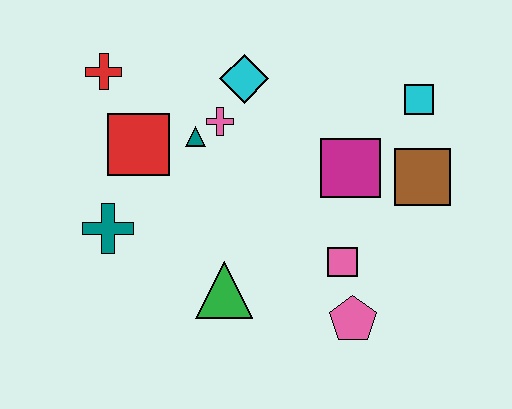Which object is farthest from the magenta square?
The red cross is farthest from the magenta square.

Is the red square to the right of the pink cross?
No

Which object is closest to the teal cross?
The red square is closest to the teal cross.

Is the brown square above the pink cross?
No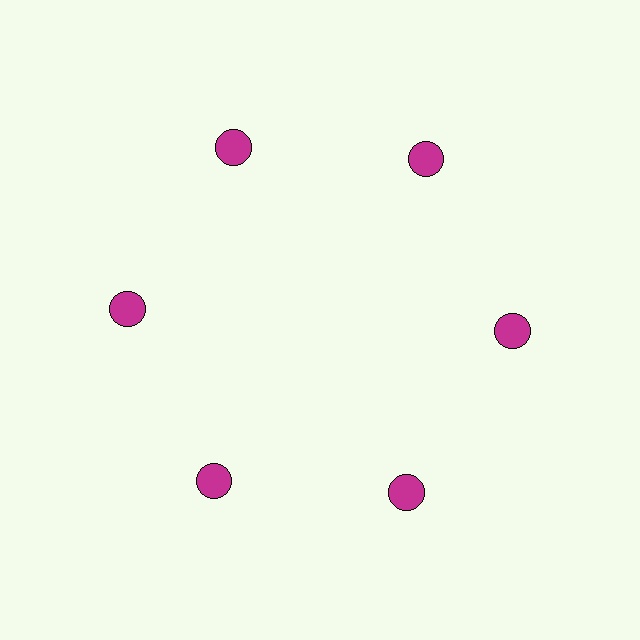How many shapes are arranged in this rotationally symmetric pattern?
There are 6 shapes, arranged in 6 groups of 1.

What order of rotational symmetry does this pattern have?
This pattern has 6-fold rotational symmetry.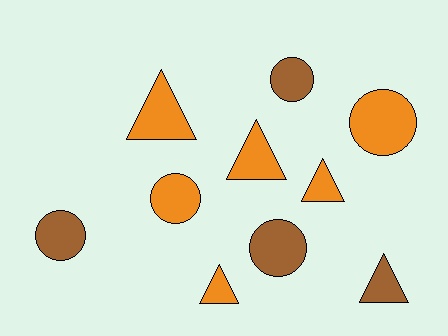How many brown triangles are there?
There is 1 brown triangle.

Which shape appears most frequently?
Circle, with 5 objects.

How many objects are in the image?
There are 10 objects.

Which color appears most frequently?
Orange, with 6 objects.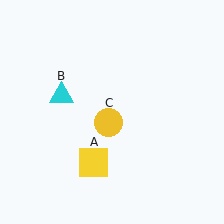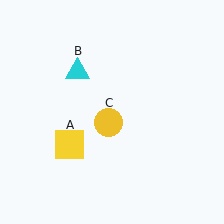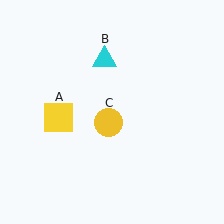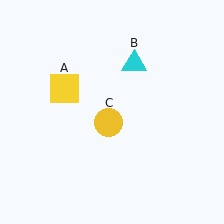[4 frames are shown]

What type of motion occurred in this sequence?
The yellow square (object A), cyan triangle (object B) rotated clockwise around the center of the scene.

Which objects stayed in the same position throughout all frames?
Yellow circle (object C) remained stationary.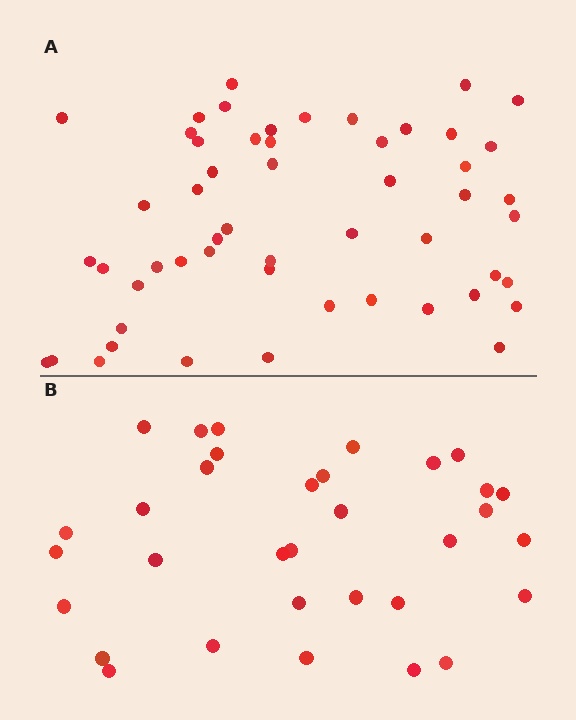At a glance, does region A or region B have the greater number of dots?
Region A (the top region) has more dots.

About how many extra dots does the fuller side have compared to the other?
Region A has approximately 20 more dots than region B.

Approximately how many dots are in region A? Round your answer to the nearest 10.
About 50 dots. (The exact count is 53, which rounds to 50.)